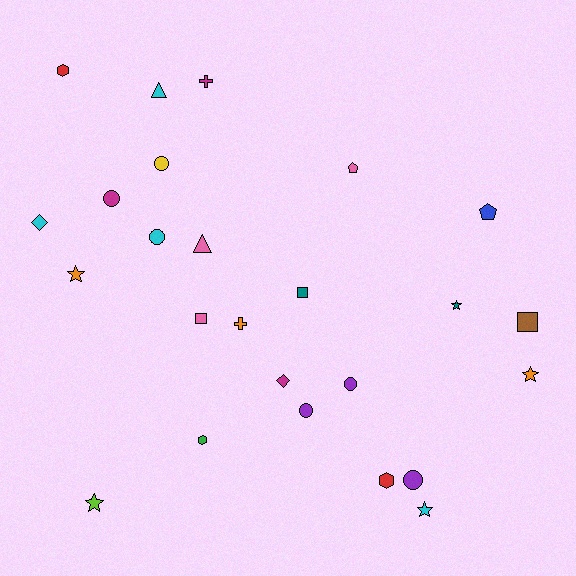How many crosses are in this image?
There are 2 crosses.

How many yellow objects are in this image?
There is 1 yellow object.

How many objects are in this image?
There are 25 objects.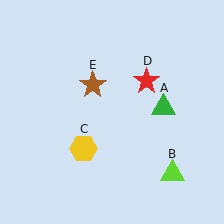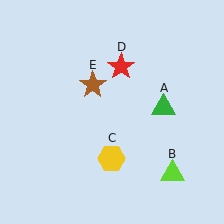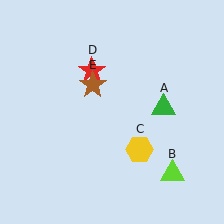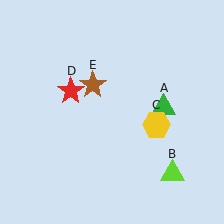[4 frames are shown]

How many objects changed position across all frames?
2 objects changed position: yellow hexagon (object C), red star (object D).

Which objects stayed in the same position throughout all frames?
Green triangle (object A) and lime triangle (object B) and brown star (object E) remained stationary.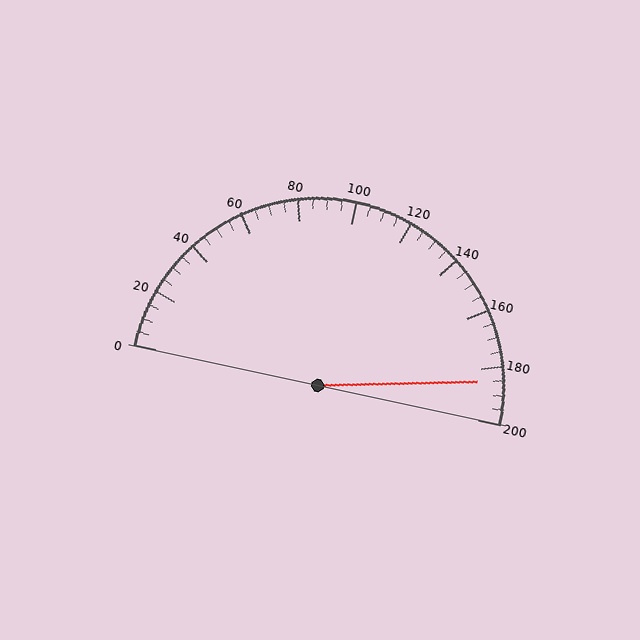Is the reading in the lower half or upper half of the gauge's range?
The reading is in the upper half of the range (0 to 200).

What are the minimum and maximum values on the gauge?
The gauge ranges from 0 to 200.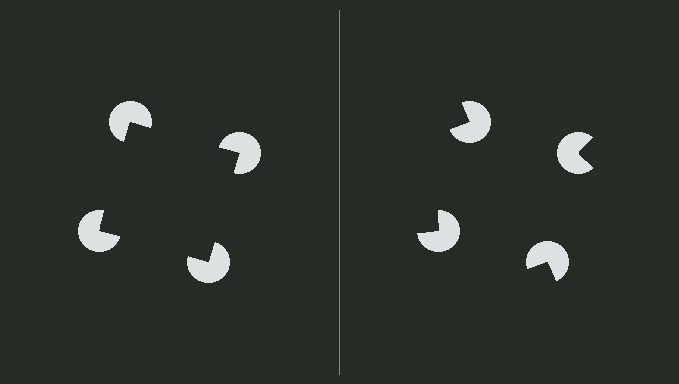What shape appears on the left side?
An illusory square.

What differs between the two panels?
The pac-man discs are positioned identically on both sides; only the wedge orientations differ. On the left they align to a square; on the right they are misaligned.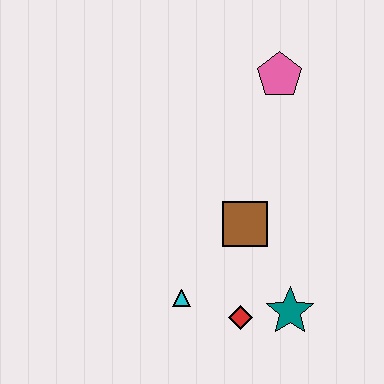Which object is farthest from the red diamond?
The pink pentagon is farthest from the red diamond.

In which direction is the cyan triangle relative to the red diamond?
The cyan triangle is to the left of the red diamond.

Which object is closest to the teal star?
The red diamond is closest to the teal star.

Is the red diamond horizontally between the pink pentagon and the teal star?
No